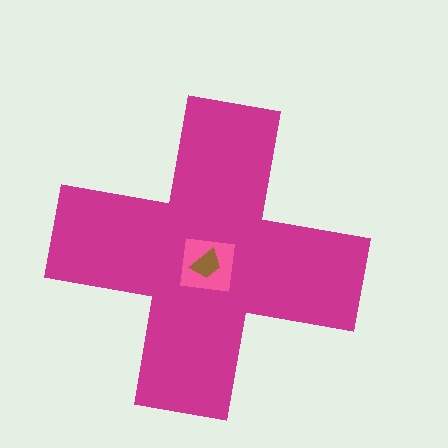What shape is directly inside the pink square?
The brown trapezoid.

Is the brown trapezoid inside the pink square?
Yes.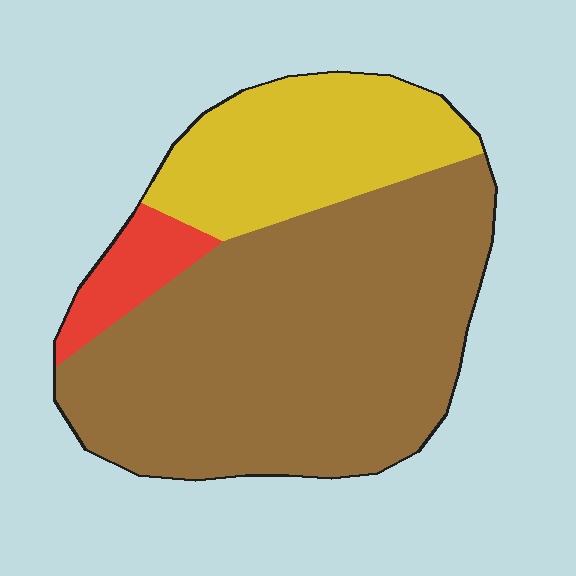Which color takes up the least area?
Red, at roughly 5%.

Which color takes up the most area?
Brown, at roughly 65%.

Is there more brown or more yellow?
Brown.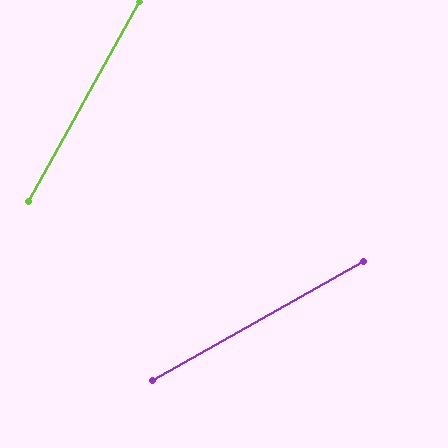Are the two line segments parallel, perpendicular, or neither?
Neither parallel nor perpendicular — they differ by about 32°.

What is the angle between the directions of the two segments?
Approximately 32 degrees.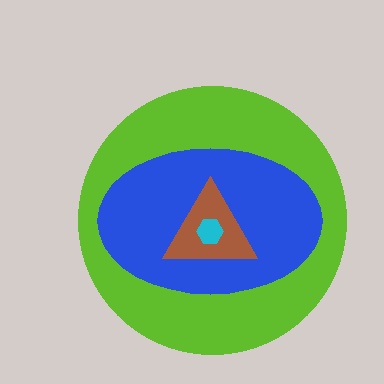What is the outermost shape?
The lime circle.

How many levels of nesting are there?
4.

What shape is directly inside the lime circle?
The blue ellipse.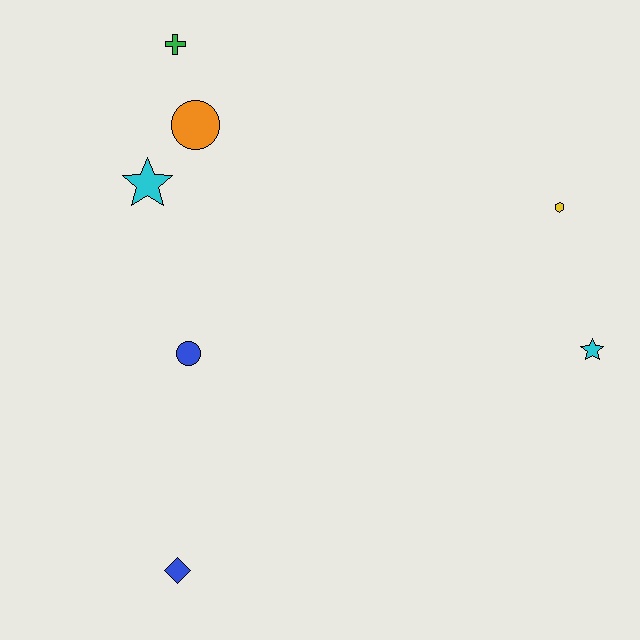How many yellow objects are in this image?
There is 1 yellow object.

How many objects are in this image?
There are 7 objects.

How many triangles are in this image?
There are no triangles.